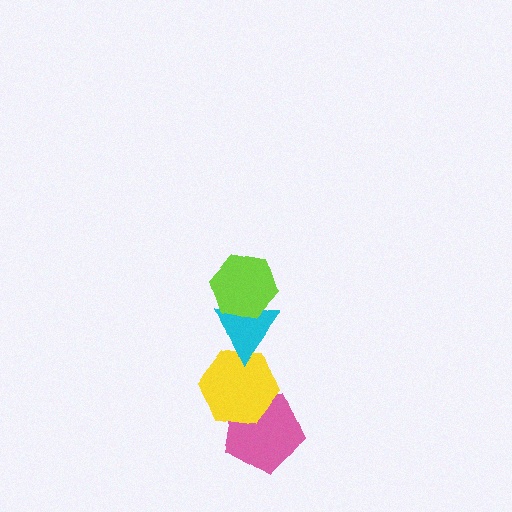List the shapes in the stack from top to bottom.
From top to bottom: the lime hexagon, the cyan triangle, the yellow hexagon, the pink pentagon.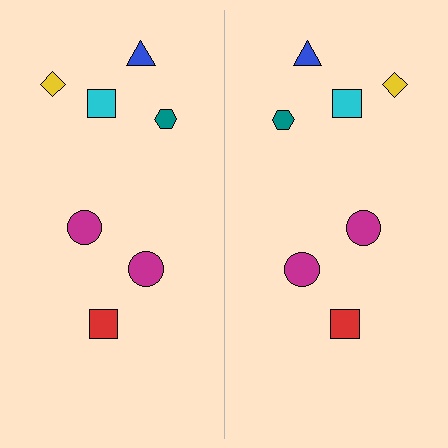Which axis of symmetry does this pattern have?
The pattern has a vertical axis of symmetry running through the center of the image.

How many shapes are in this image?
There are 14 shapes in this image.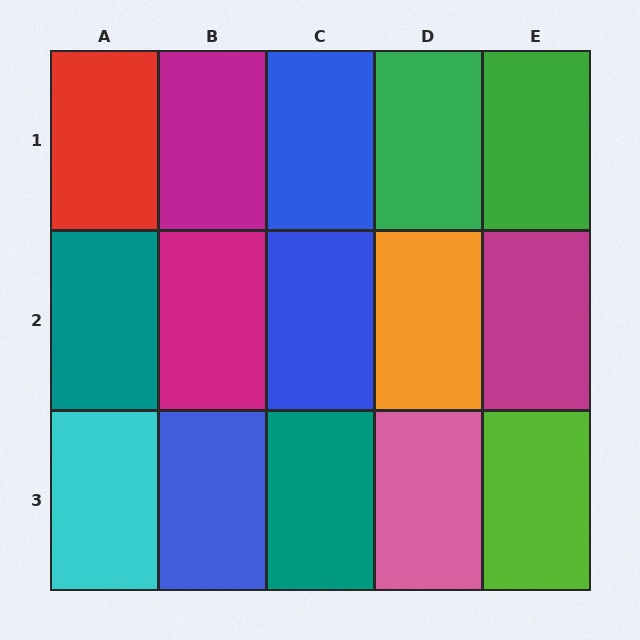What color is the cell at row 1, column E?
Green.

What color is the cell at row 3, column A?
Cyan.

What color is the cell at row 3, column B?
Blue.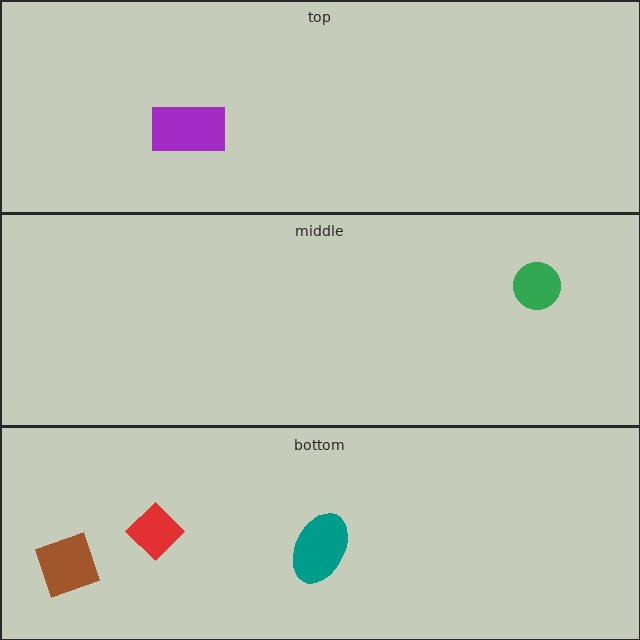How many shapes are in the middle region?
1.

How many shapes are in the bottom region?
3.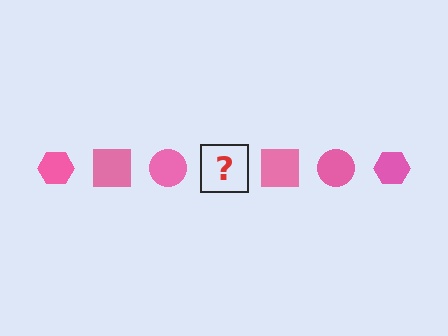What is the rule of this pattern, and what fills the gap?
The rule is that the pattern cycles through hexagon, square, circle shapes in pink. The gap should be filled with a pink hexagon.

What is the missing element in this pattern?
The missing element is a pink hexagon.